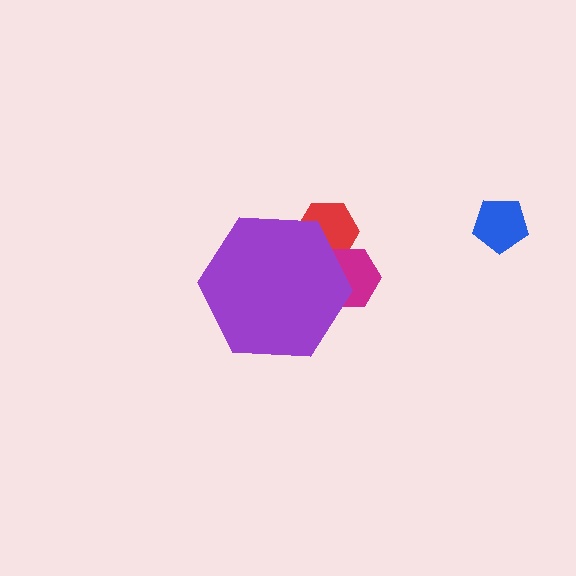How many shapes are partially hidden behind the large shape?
2 shapes are partially hidden.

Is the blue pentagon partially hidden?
No, the blue pentagon is fully visible.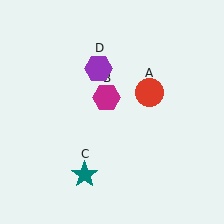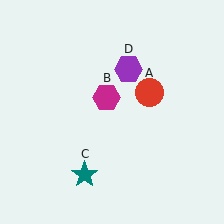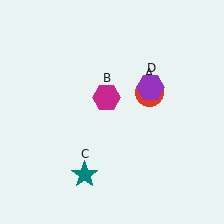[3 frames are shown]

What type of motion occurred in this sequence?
The purple hexagon (object D) rotated clockwise around the center of the scene.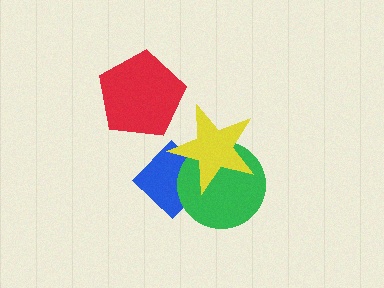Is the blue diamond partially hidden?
Yes, it is partially covered by another shape.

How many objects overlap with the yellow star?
2 objects overlap with the yellow star.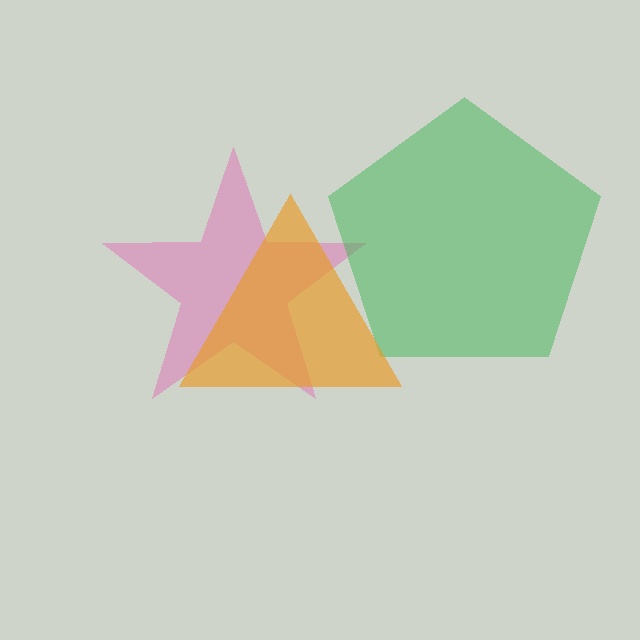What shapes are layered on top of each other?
The layered shapes are: a pink star, a green pentagon, an orange triangle.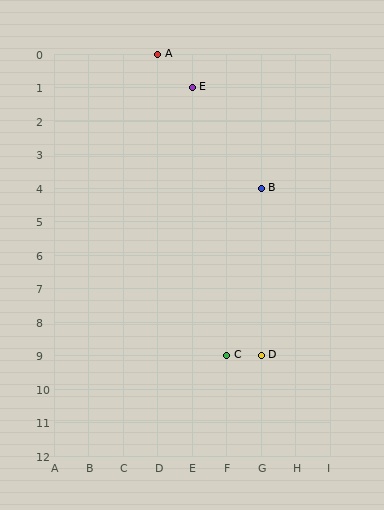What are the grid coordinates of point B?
Point B is at grid coordinates (G, 4).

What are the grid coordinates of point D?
Point D is at grid coordinates (G, 9).